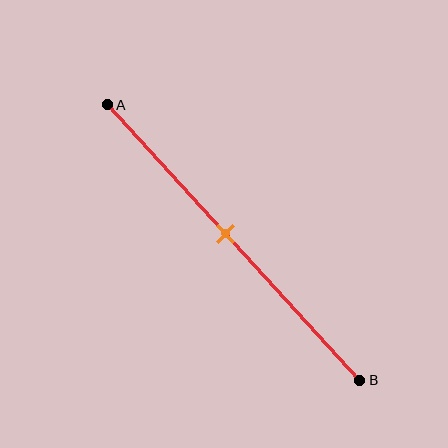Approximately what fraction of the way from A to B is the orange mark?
The orange mark is approximately 45% of the way from A to B.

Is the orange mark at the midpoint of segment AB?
No, the mark is at about 45% from A, not at the 50% midpoint.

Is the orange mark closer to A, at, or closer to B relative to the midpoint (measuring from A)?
The orange mark is closer to point A than the midpoint of segment AB.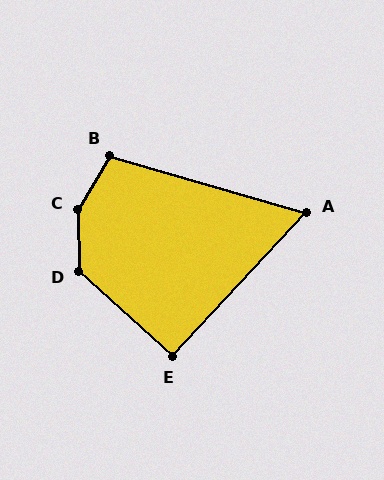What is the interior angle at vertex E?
Approximately 91 degrees (approximately right).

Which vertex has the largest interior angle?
C, at approximately 149 degrees.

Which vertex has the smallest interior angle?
A, at approximately 63 degrees.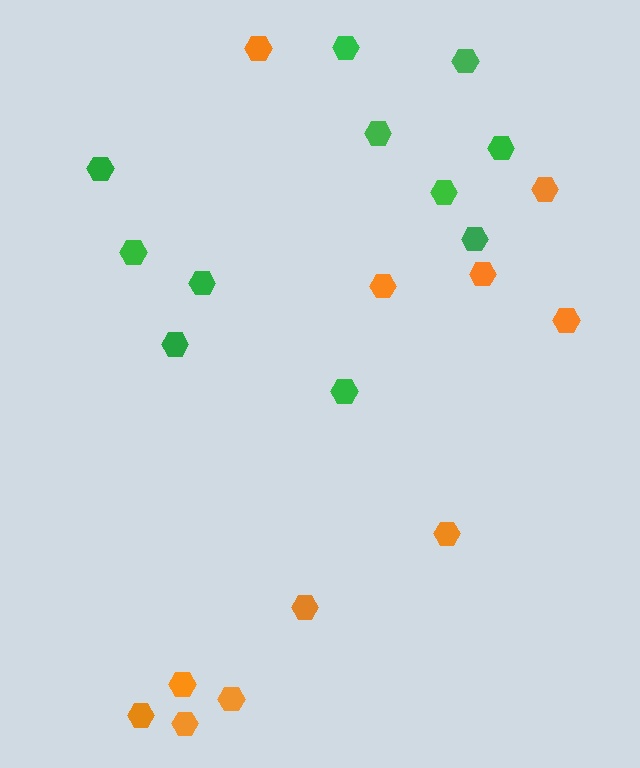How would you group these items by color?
There are 2 groups: one group of green hexagons (11) and one group of orange hexagons (11).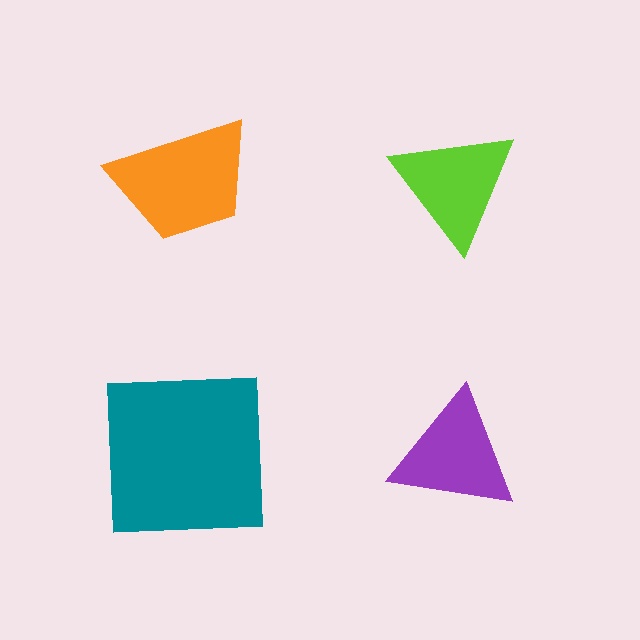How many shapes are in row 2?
2 shapes.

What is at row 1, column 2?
A lime triangle.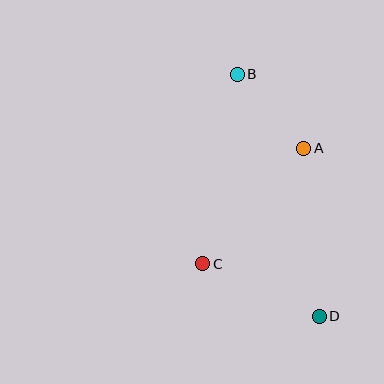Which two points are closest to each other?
Points A and B are closest to each other.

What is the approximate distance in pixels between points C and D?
The distance between C and D is approximately 128 pixels.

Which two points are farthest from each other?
Points B and D are farthest from each other.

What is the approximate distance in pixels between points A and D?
The distance between A and D is approximately 169 pixels.